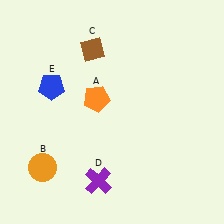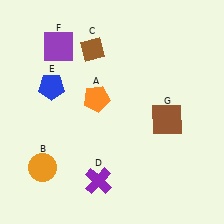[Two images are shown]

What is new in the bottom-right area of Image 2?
A brown square (G) was added in the bottom-right area of Image 2.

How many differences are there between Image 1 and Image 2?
There are 2 differences between the two images.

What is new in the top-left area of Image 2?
A purple square (F) was added in the top-left area of Image 2.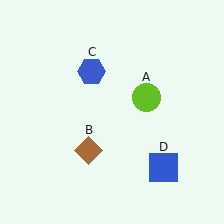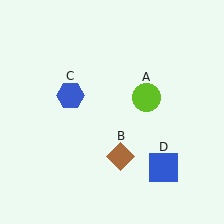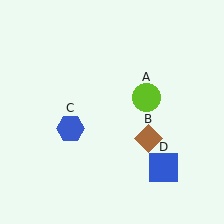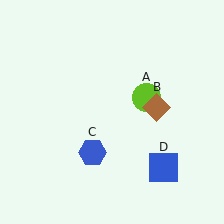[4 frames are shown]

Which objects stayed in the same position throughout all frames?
Lime circle (object A) and blue square (object D) remained stationary.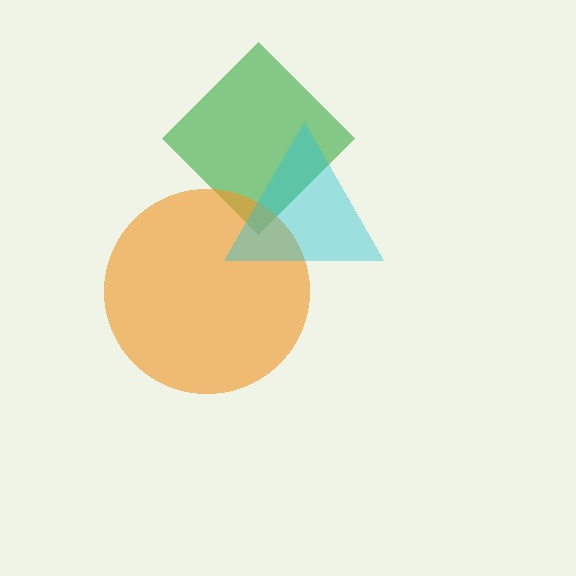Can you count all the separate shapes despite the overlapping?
Yes, there are 3 separate shapes.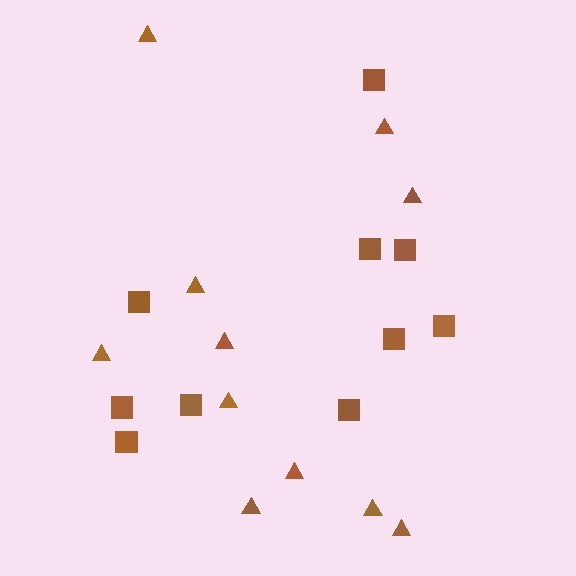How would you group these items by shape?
There are 2 groups: one group of squares (10) and one group of triangles (11).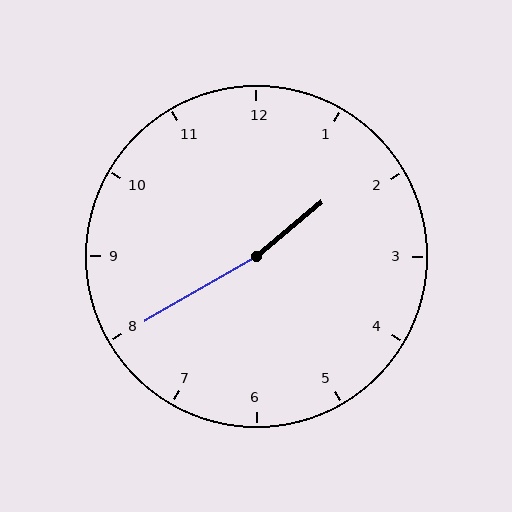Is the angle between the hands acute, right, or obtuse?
It is obtuse.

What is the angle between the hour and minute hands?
Approximately 170 degrees.